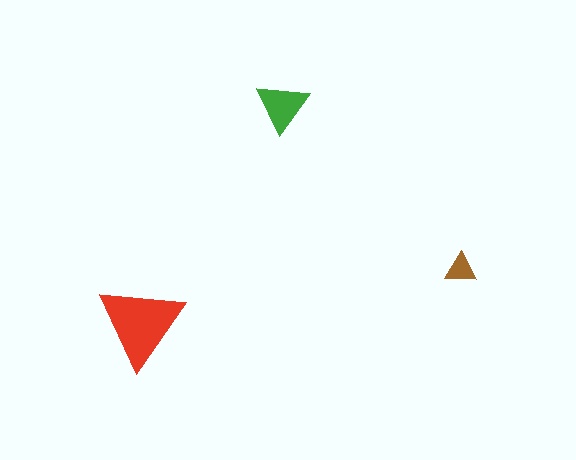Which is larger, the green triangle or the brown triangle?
The green one.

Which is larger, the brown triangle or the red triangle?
The red one.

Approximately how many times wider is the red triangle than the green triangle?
About 1.5 times wider.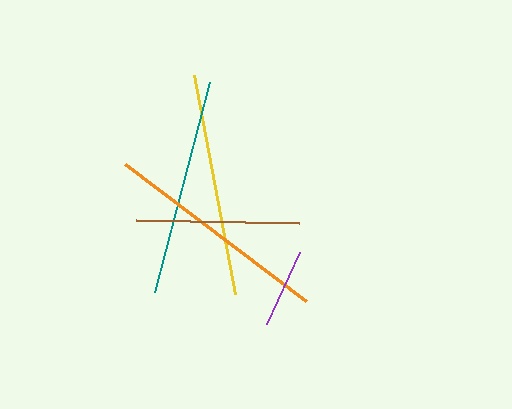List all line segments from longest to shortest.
From longest to shortest: orange, yellow, teal, brown, purple.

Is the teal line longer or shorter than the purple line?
The teal line is longer than the purple line.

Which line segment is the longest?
The orange line is the longest at approximately 226 pixels.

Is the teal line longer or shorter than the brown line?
The teal line is longer than the brown line.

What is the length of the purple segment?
The purple segment is approximately 79 pixels long.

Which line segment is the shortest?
The purple line is the shortest at approximately 79 pixels.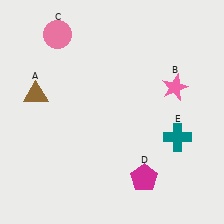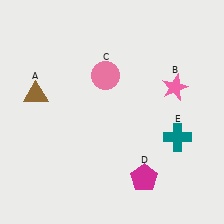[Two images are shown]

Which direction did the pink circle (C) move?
The pink circle (C) moved right.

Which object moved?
The pink circle (C) moved right.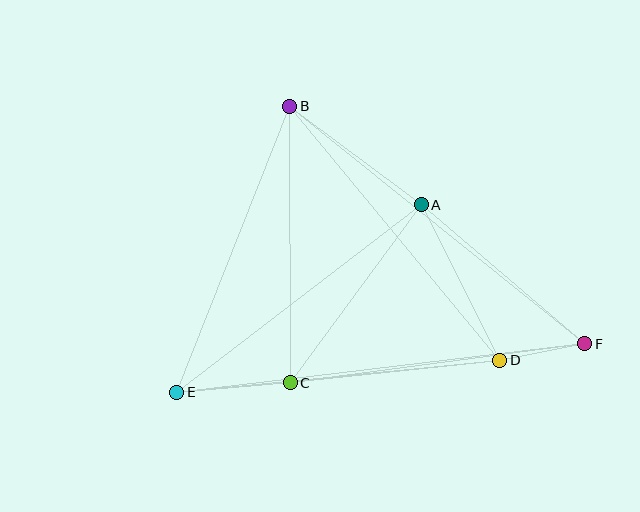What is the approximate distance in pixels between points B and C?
The distance between B and C is approximately 276 pixels.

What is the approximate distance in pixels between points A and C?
The distance between A and C is approximately 221 pixels.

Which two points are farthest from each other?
Points E and F are farthest from each other.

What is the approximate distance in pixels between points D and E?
The distance between D and E is approximately 325 pixels.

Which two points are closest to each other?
Points D and F are closest to each other.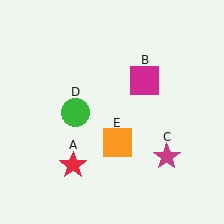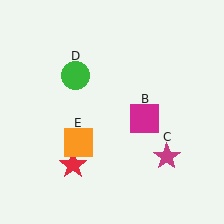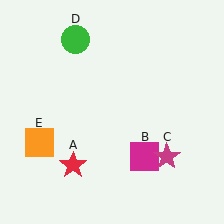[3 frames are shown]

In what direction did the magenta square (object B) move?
The magenta square (object B) moved down.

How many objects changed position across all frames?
3 objects changed position: magenta square (object B), green circle (object D), orange square (object E).